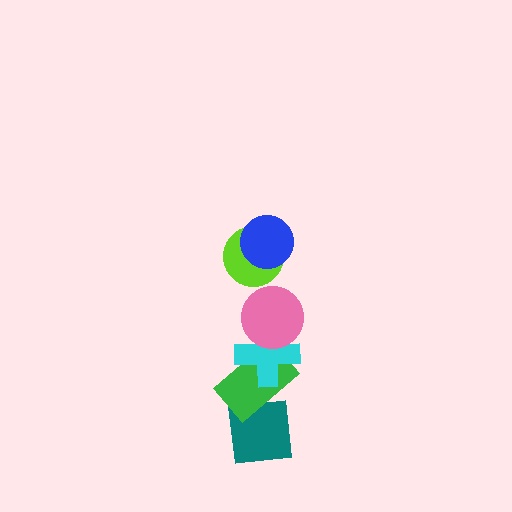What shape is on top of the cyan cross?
The pink circle is on top of the cyan cross.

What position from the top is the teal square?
The teal square is 6th from the top.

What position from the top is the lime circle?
The lime circle is 2nd from the top.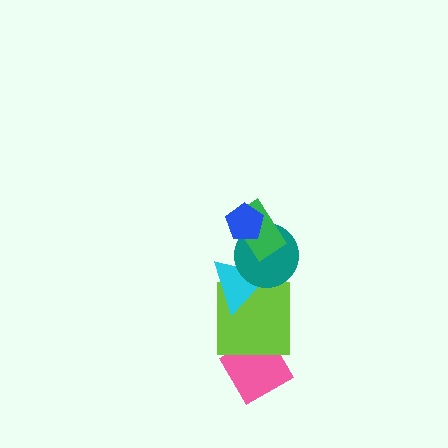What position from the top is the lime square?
The lime square is 5th from the top.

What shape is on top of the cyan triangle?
The teal circle is on top of the cyan triangle.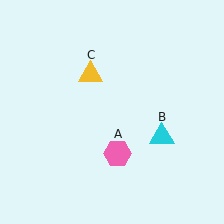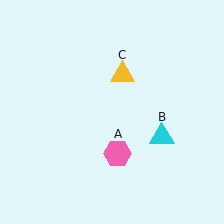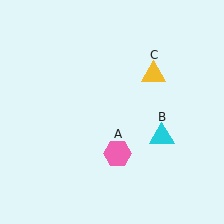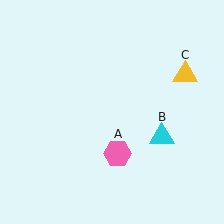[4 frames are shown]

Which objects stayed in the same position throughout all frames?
Pink hexagon (object A) and cyan triangle (object B) remained stationary.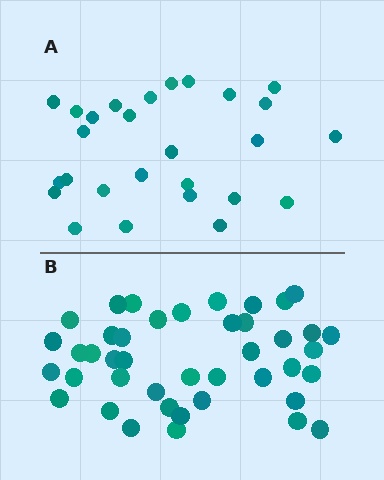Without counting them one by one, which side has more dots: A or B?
Region B (the bottom region) has more dots.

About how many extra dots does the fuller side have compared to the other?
Region B has approximately 15 more dots than region A.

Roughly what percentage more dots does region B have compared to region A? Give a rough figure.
About 55% more.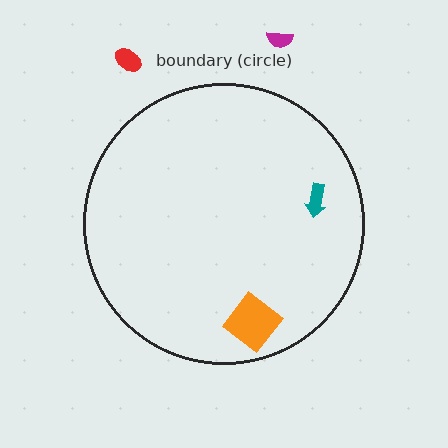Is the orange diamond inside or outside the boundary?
Inside.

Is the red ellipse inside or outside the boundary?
Outside.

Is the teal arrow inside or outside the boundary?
Inside.